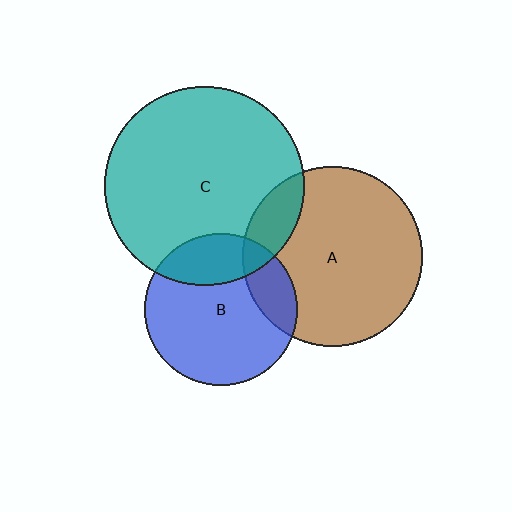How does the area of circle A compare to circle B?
Approximately 1.4 times.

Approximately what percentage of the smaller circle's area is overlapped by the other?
Approximately 15%.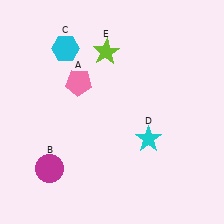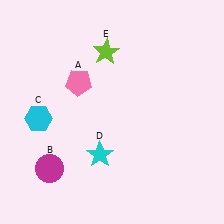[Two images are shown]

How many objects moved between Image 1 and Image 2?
2 objects moved between the two images.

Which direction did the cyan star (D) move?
The cyan star (D) moved left.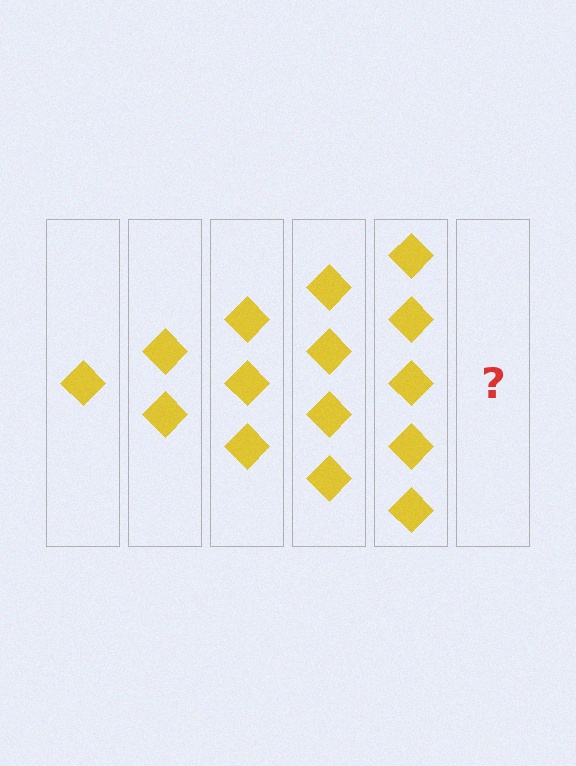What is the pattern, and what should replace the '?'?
The pattern is that each step adds one more diamond. The '?' should be 6 diamonds.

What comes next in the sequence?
The next element should be 6 diamonds.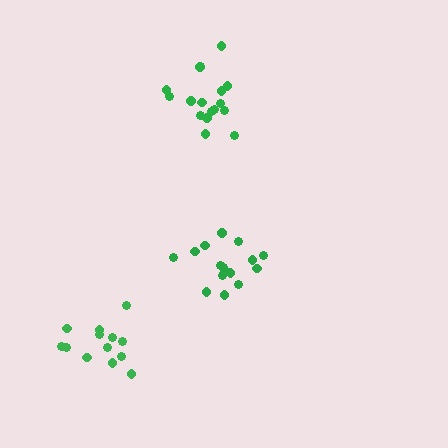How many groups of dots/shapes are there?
There are 3 groups.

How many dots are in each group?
Group 1: 16 dots, Group 2: 13 dots, Group 3: 17 dots (46 total).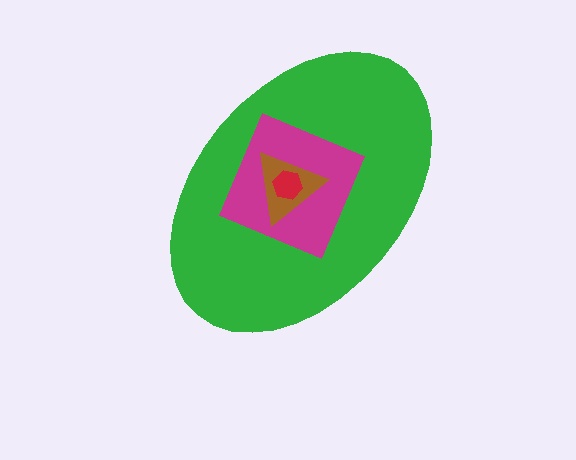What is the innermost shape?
The red hexagon.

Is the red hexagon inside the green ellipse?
Yes.